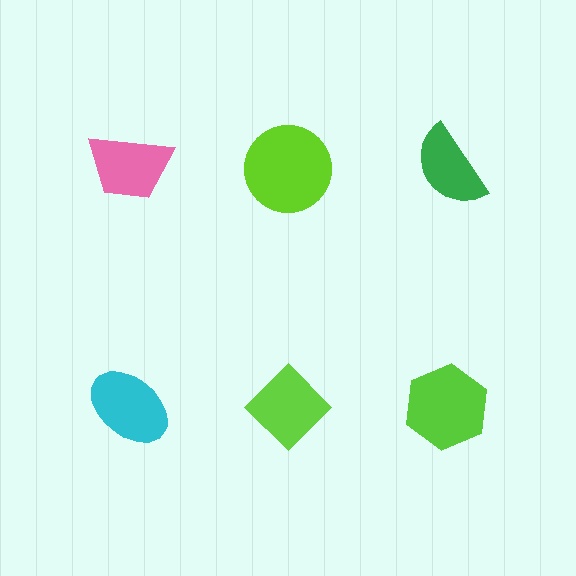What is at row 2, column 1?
A cyan ellipse.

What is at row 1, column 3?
A green semicircle.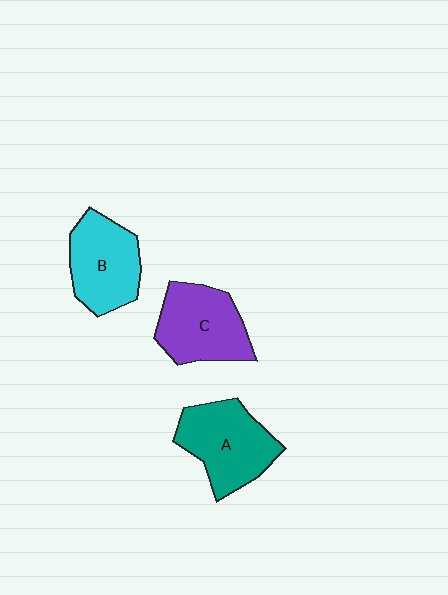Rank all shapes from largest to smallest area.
From largest to smallest: A (teal), C (purple), B (cyan).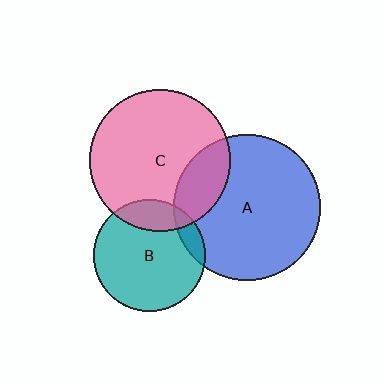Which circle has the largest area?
Circle A (blue).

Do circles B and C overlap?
Yes.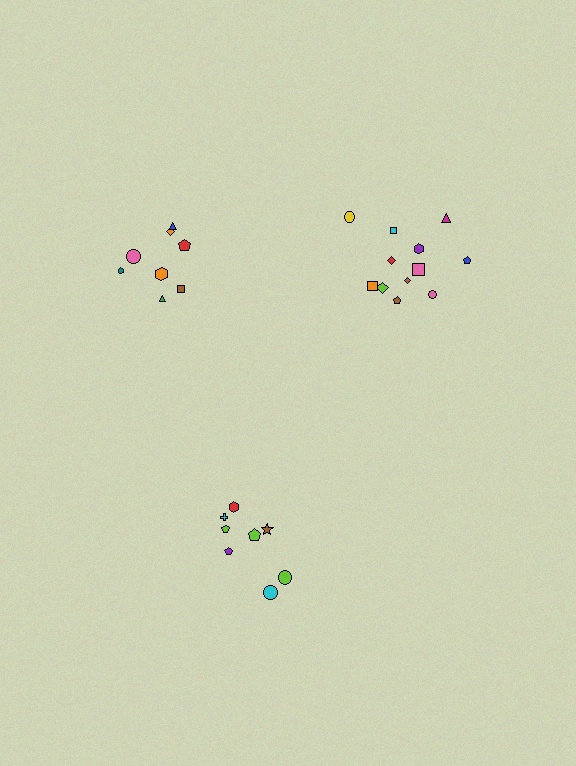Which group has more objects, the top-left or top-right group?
The top-right group.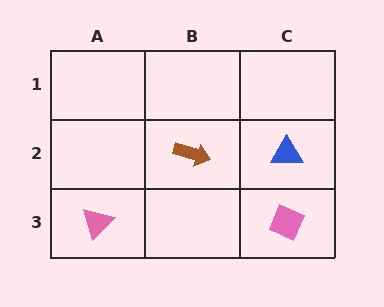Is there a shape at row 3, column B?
No, that cell is empty.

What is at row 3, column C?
A pink diamond.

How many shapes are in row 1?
0 shapes.